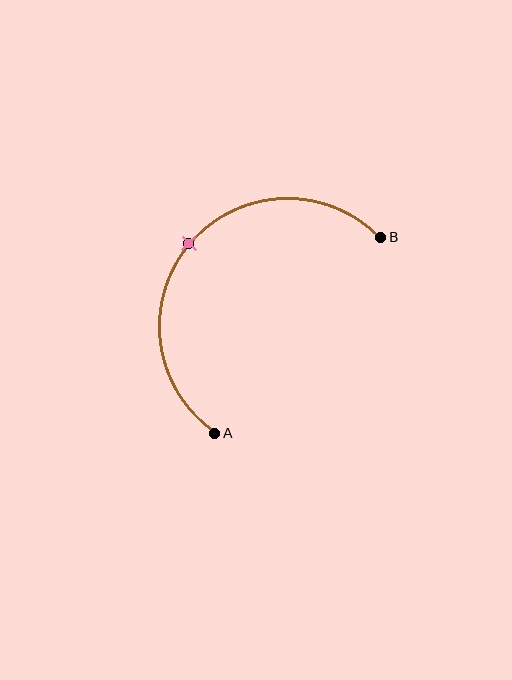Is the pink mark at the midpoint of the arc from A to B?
Yes. The pink mark lies on the arc at equal arc-length from both A and B — it is the arc midpoint.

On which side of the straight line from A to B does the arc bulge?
The arc bulges above and to the left of the straight line connecting A and B.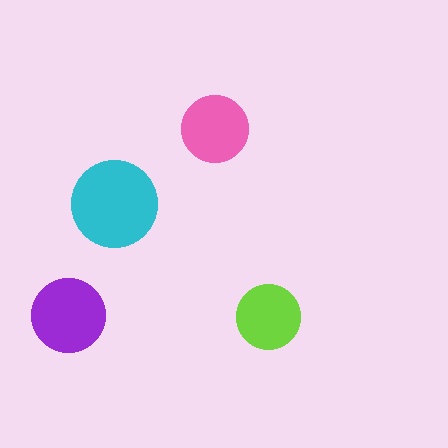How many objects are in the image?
There are 4 objects in the image.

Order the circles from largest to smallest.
the cyan one, the purple one, the pink one, the lime one.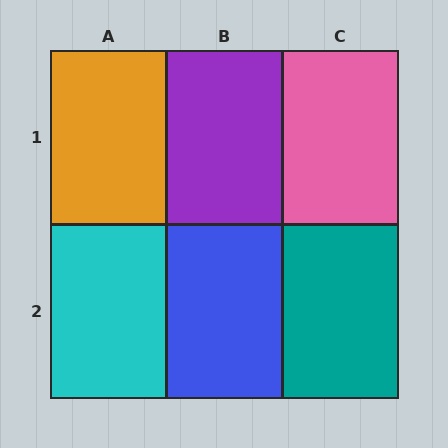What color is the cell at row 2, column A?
Cyan.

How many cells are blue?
1 cell is blue.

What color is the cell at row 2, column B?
Blue.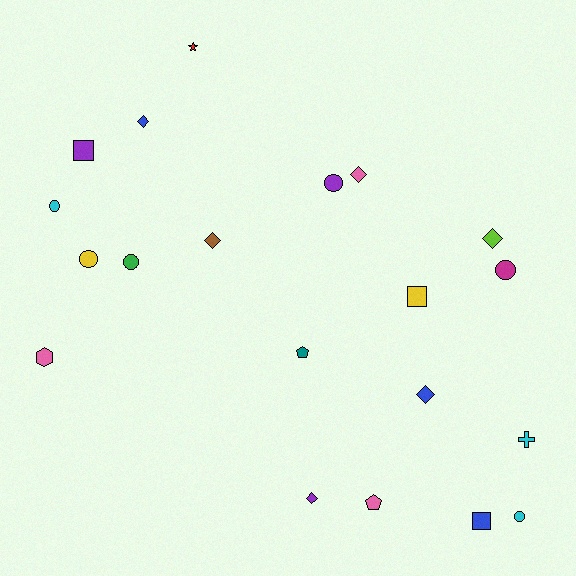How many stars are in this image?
There is 1 star.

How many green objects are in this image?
There is 1 green object.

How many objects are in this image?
There are 20 objects.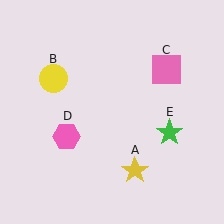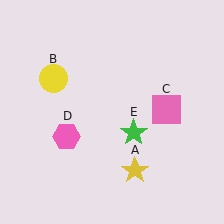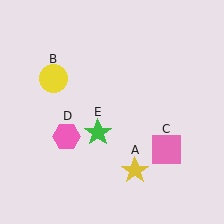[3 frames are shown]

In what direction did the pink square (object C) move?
The pink square (object C) moved down.